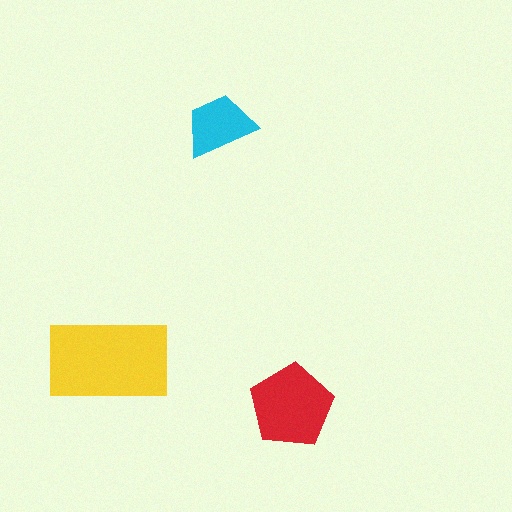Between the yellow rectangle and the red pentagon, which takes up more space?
The yellow rectangle.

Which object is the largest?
The yellow rectangle.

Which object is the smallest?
The cyan trapezoid.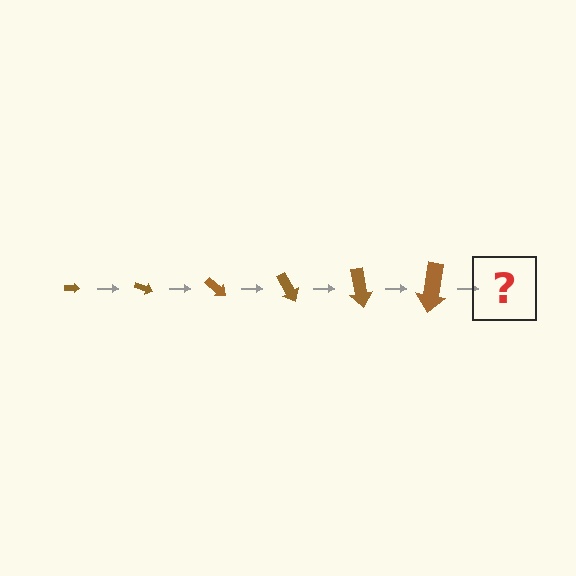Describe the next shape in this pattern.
It should be an arrow, larger than the previous one and rotated 120 degrees from the start.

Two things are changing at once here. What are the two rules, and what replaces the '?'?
The two rules are that the arrow grows larger each step and it rotates 20 degrees each step. The '?' should be an arrow, larger than the previous one and rotated 120 degrees from the start.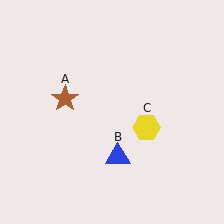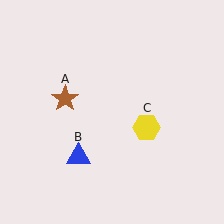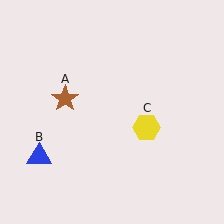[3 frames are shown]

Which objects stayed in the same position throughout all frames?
Brown star (object A) and yellow hexagon (object C) remained stationary.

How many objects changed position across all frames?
1 object changed position: blue triangle (object B).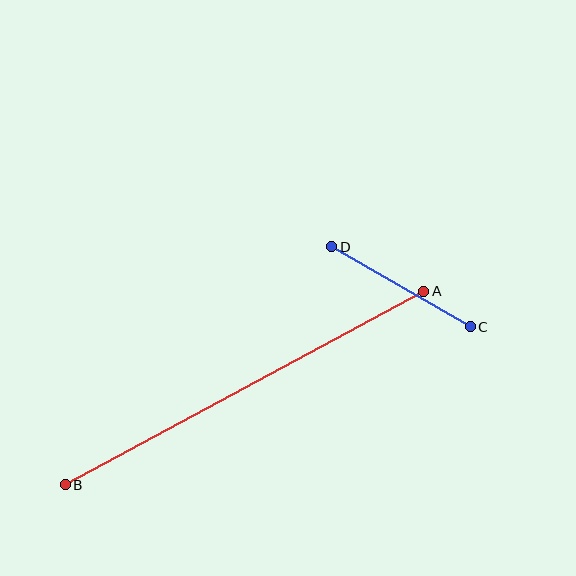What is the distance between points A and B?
The distance is approximately 407 pixels.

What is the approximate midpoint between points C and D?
The midpoint is at approximately (401, 287) pixels.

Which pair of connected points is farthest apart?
Points A and B are farthest apart.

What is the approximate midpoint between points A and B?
The midpoint is at approximately (245, 388) pixels.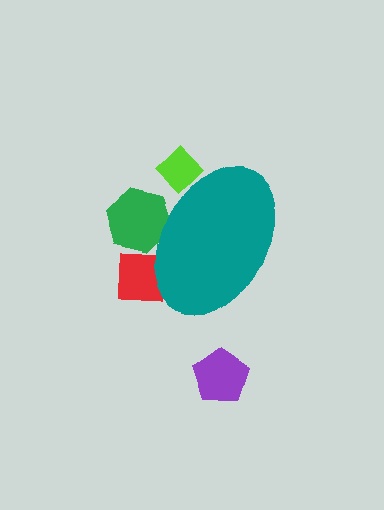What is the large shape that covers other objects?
A teal ellipse.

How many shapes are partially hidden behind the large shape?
3 shapes are partially hidden.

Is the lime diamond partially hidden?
Yes, the lime diamond is partially hidden behind the teal ellipse.